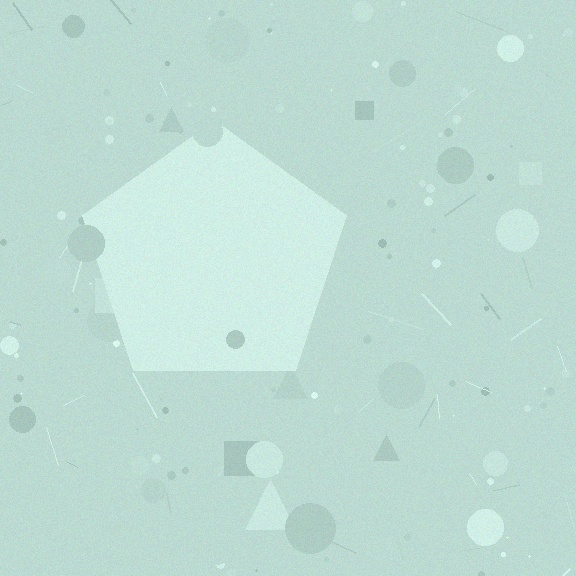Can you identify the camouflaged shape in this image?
The camouflaged shape is a pentagon.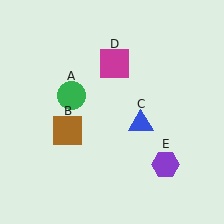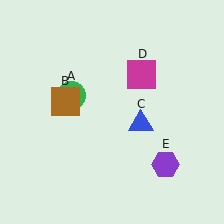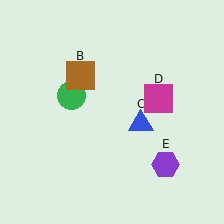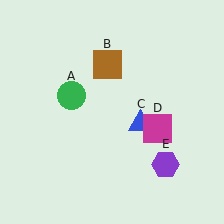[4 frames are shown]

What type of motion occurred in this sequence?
The brown square (object B), magenta square (object D) rotated clockwise around the center of the scene.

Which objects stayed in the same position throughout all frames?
Green circle (object A) and blue triangle (object C) and purple hexagon (object E) remained stationary.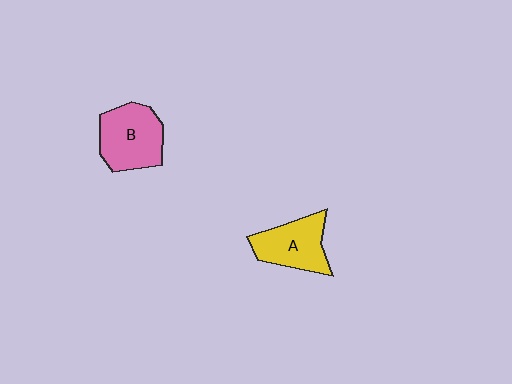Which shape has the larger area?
Shape B (pink).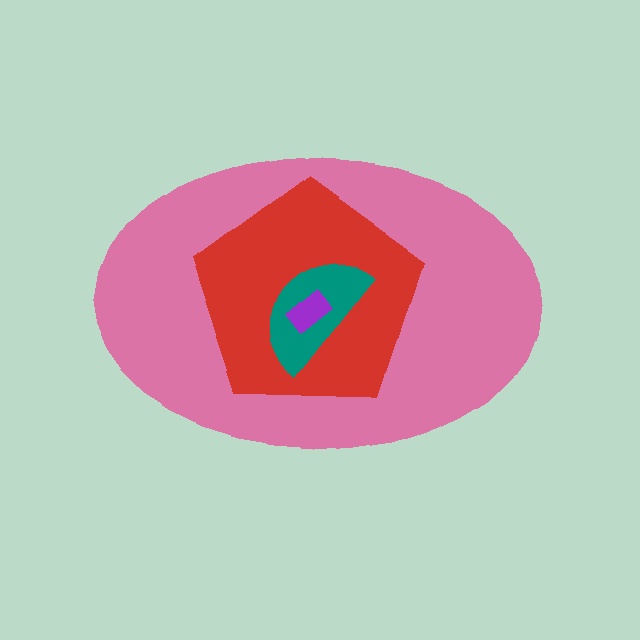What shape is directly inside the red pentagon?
The teal semicircle.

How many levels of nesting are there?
4.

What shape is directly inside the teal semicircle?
The purple rectangle.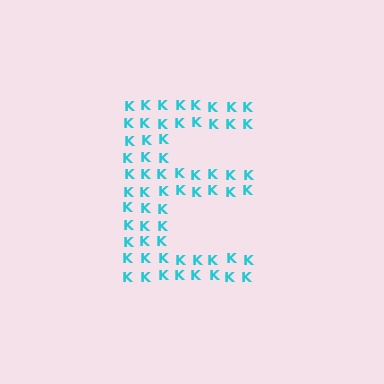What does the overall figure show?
The overall figure shows the letter E.